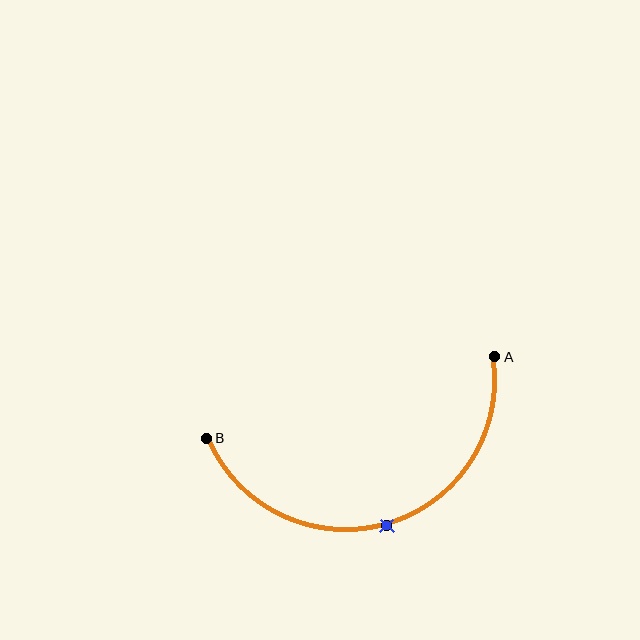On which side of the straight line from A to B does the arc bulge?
The arc bulges below the straight line connecting A and B.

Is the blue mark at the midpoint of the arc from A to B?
Yes. The blue mark lies on the arc at equal arc-length from both A and B — it is the arc midpoint.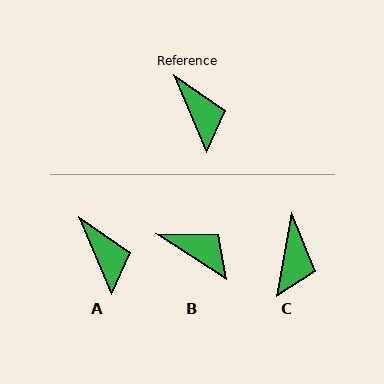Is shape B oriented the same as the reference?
No, it is off by about 34 degrees.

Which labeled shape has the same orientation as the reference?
A.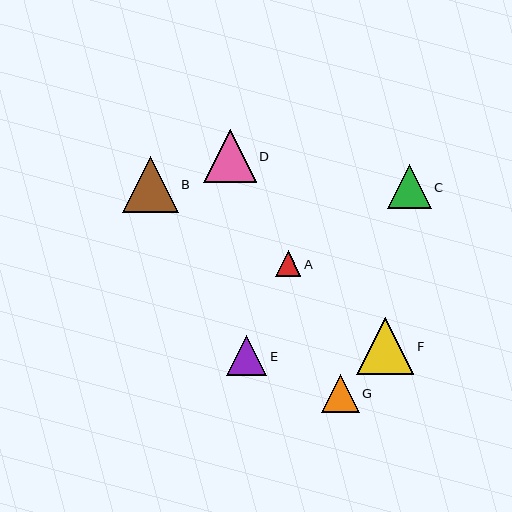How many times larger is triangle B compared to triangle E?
Triangle B is approximately 1.4 times the size of triangle E.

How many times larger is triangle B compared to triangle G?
Triangle B is approximately 1.5 times the size of triangle G.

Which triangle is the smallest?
Triangle A is the smallest with a size of approximately 25 pixels.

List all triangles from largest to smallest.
From largest to smallest: F, B, D, C, E, G, A.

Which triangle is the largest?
Triangle F is the largest with a size of approximately 57 pixels.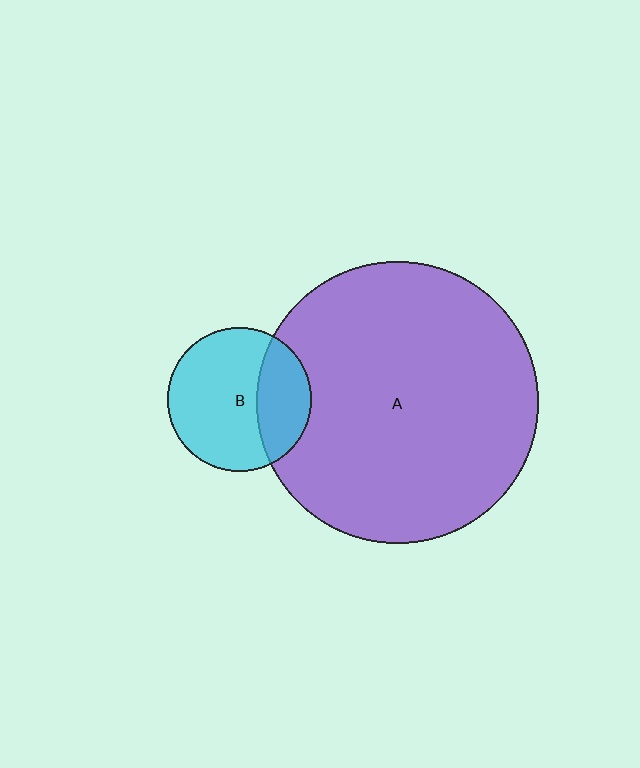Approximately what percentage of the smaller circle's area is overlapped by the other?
Approximately 30%.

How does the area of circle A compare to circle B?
Approximately 3.8 times.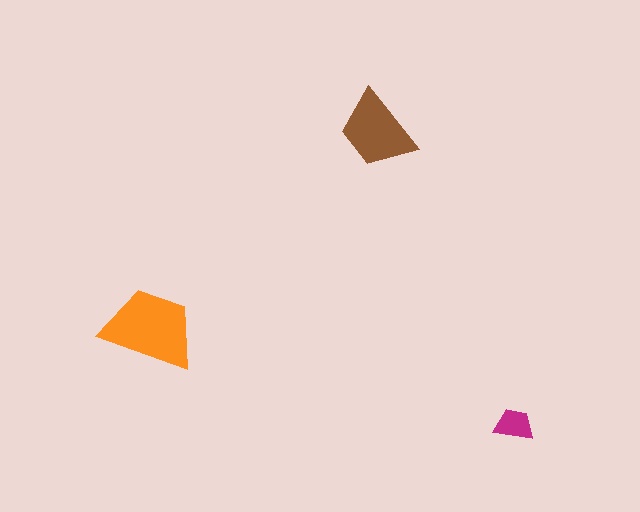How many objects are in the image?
There are 3 objects in the image.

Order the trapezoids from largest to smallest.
the orange one, the brown one, the magenta one.